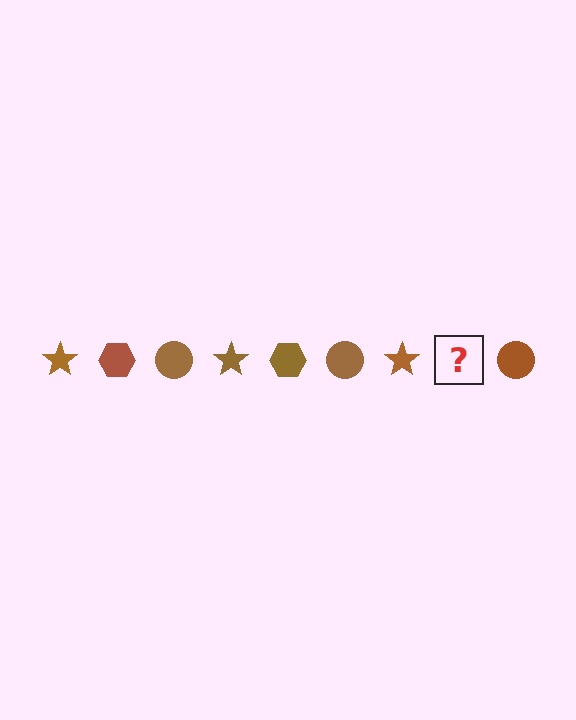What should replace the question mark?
The question mark should be replaced with a brown hexagon.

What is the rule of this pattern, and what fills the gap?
The rule is that the pattern cycles through star, hexagon, circle shapes in brown. The gap should be filled with a brown hexagon.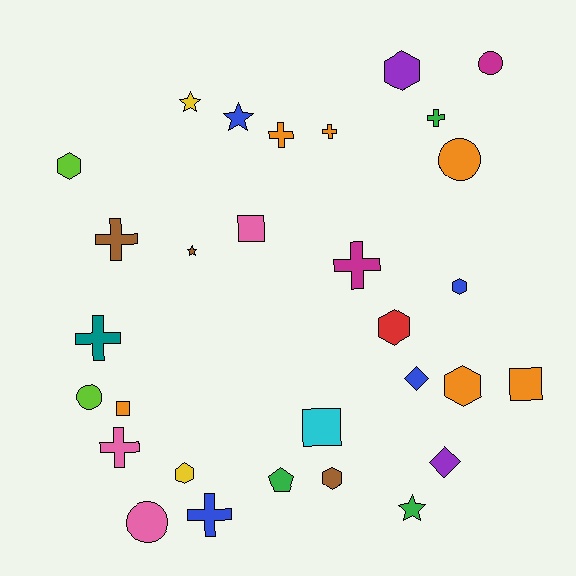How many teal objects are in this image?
There is 1 teal object.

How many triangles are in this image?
There are no triangles.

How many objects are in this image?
There are 30 objects.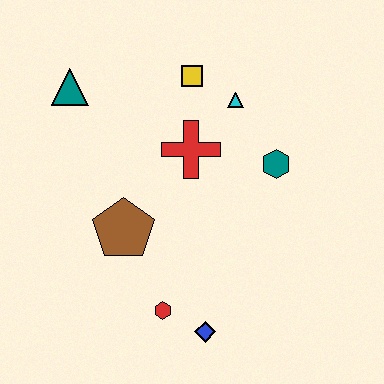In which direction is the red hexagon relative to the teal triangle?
The red hexagon is below the teal triangle.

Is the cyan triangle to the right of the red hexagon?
Yes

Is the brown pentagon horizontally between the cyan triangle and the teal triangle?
Yes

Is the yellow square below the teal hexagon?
No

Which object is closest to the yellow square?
The cyan triangle is closest to the yellow square.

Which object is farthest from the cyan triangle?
The blue diamond is farthest from the cyan triangle.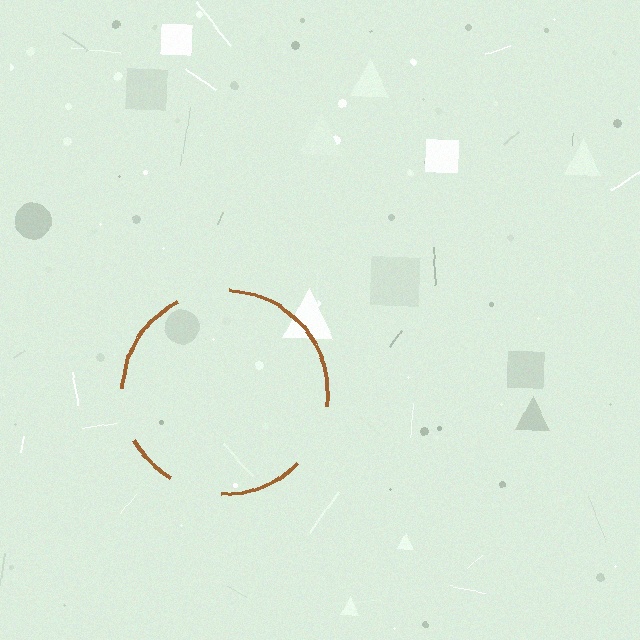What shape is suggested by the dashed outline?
The dashed outline suggests a circle.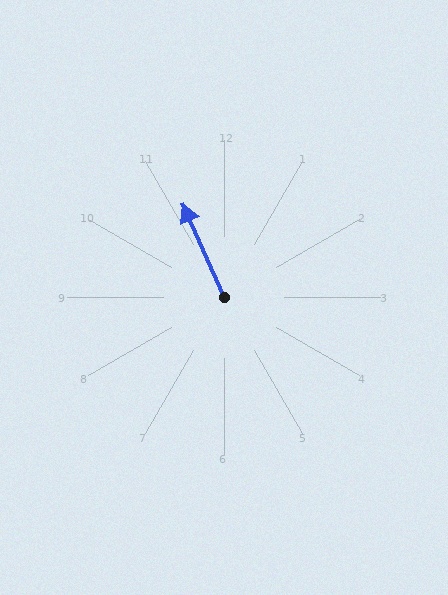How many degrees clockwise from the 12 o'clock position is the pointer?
Approximately 336 degrees.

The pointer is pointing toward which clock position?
Roughly 11 o'clock.